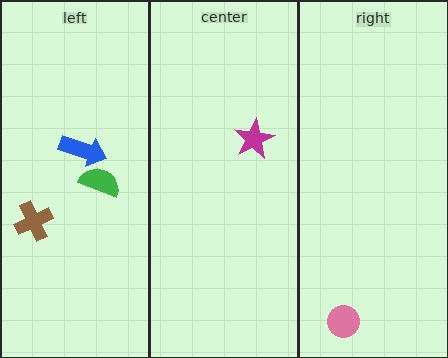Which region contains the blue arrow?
The left region.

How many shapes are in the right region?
1.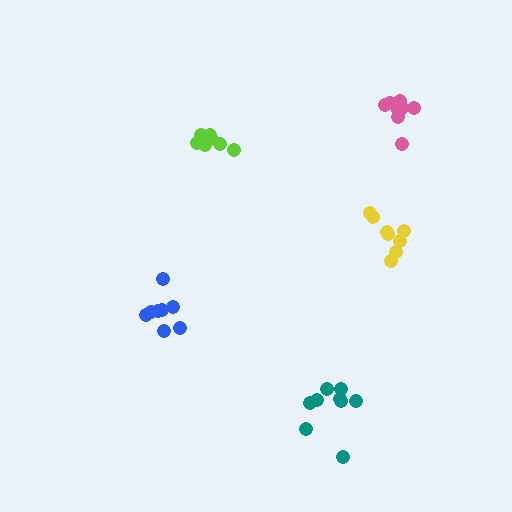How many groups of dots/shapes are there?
There are 5 groups.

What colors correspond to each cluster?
The clusters are colored: lime, teal, pink, blue, yellow.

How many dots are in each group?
Group 1: 7 dots, Group 2: 9 dots, Group 3: 10 dots, Group 4: 8 dots, Group 5: 8 dots (42 total).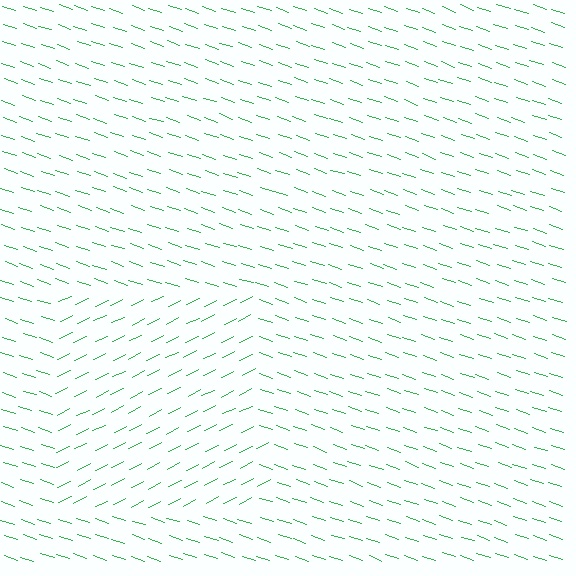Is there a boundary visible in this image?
Yes, there is a texture boundary formed by a change in line orientation.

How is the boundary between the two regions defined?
The boundary is defined purely by a change in line orientation (approximately 45 degrees difference). All lines are the same color and thickness.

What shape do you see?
I see a rectangle.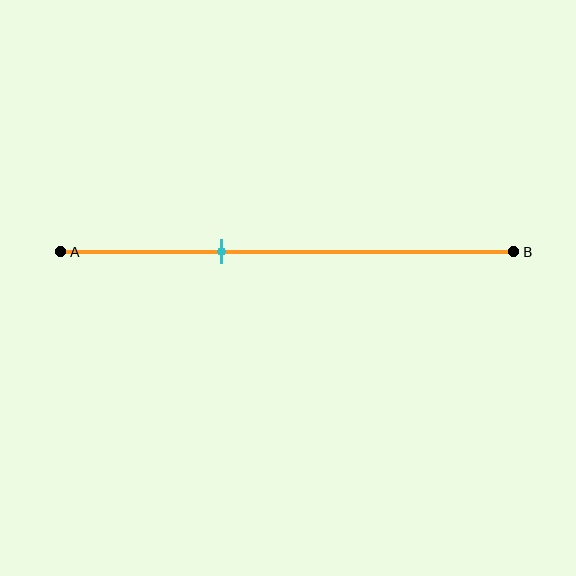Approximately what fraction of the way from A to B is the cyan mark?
The cyan mark is approximately 35% of the way from A to B.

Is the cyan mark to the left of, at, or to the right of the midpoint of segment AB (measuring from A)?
The cyan mark is to the left of the midpoint of segment AB.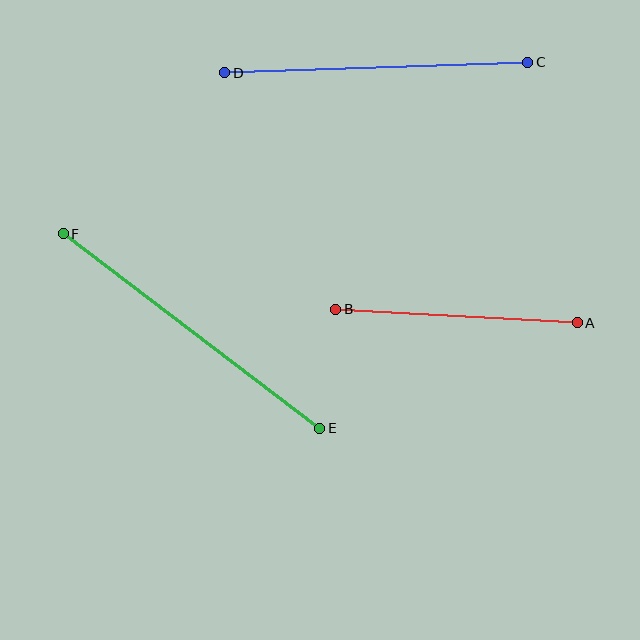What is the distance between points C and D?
The distance is approximately 303 pixels.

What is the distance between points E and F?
The distance is approximately 322 pixels.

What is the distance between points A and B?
The distance is approximately 242 pixels.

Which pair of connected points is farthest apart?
Points E and F are farthest apart.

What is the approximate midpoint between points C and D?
The midpoint is at approximately (376, 68) pixels.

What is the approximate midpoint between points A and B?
The midpoint is at approximately (456, 316) pixels.